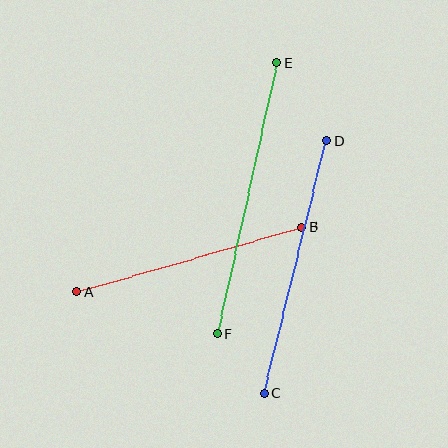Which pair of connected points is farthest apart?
Points E and F are farthest apart.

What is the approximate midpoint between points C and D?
The midpoint is at approximately (295, 267) pixels.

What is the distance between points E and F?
The distance is approximately 277 pixels.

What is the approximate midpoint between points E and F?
The midpoint is at approximately (247, 198) pixels.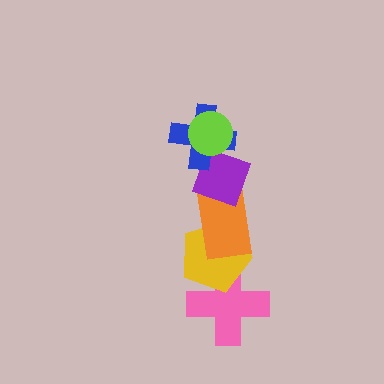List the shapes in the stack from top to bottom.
From top to bottom: the lime circle, the blue cross, the purple diamond, the orange rectangle, the yellow pentagon, the pink cross.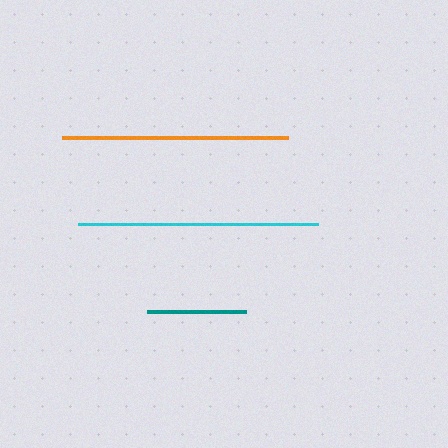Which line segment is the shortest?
The teal line is the shortest at approximately 99 pixels.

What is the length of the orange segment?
The orange segment is approximately 225 pixels long.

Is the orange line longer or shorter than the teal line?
The orange line is longer than the teal line.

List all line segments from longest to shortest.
From longest to shortest: cyan, orange, teal.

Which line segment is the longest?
The cyan line is the longest at approximately 240 pixels.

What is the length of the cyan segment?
The cyan segment is approximately 240 pixels long.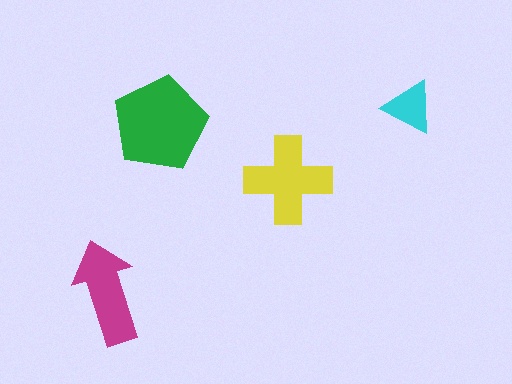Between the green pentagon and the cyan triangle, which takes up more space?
The green pentagon.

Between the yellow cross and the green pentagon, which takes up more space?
The green pentagon.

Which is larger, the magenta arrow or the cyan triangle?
The magenta arrow.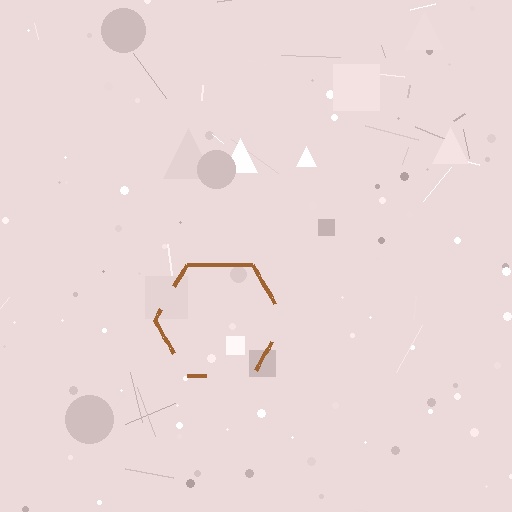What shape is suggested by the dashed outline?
The dashed outline suggests a hexagon.